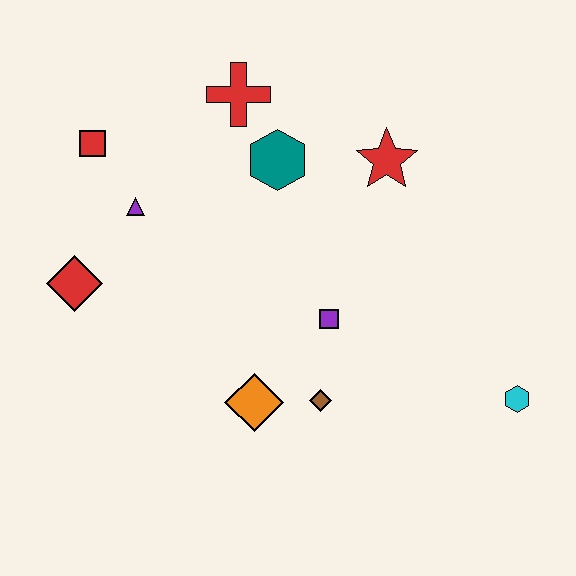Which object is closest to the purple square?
The brown diamond is closest to the purple square.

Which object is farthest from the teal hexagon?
The cyan hexagon is farthest from the teal hexagon.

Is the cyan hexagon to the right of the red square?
Yes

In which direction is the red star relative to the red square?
The red star is to the right of the red square.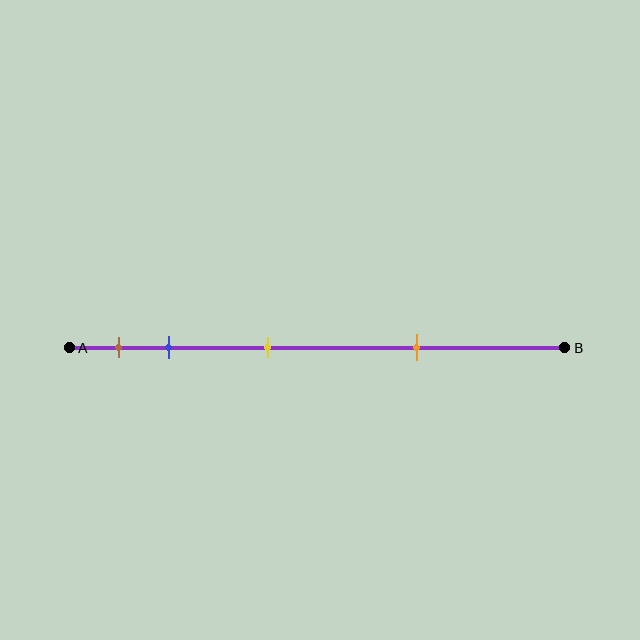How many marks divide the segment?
There are 4 marks dividing the segment.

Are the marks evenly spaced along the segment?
No, the marks are not evenly spaced.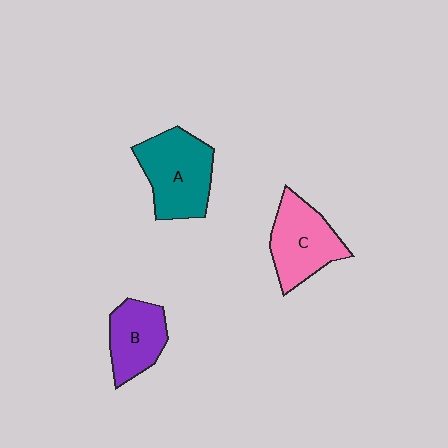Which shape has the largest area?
Shape A (teal).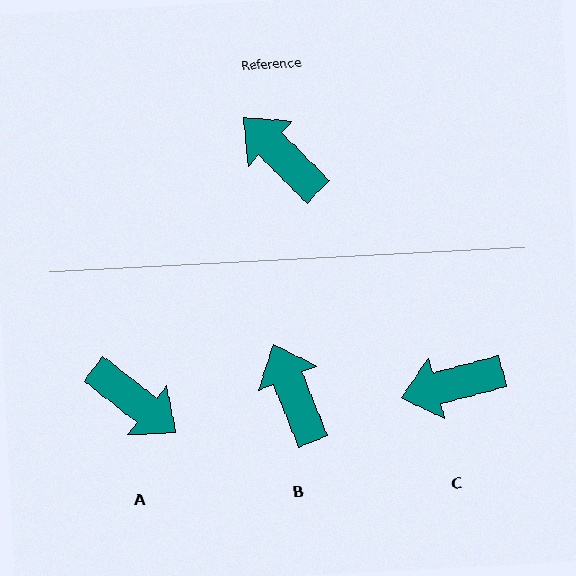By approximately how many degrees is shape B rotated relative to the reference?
Approximately 23 degrees clockwise.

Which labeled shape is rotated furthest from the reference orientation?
A, about 173 degrees away.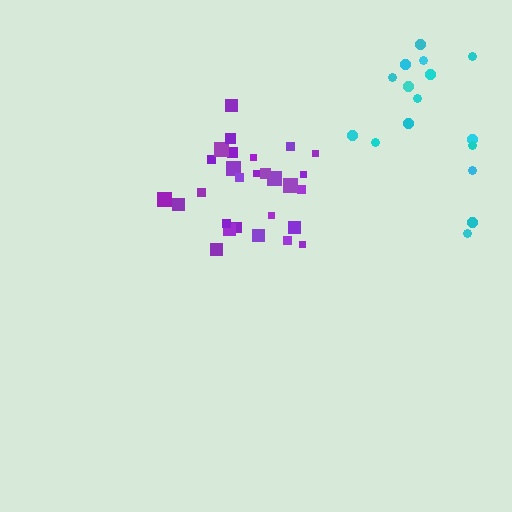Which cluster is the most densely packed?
Purple.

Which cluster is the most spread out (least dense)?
Cyan.